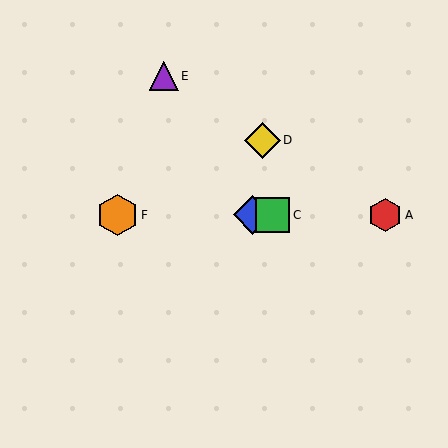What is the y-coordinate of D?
Object D is at y≈140.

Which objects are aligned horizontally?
Objects A, B, C, F are aligned horizontally.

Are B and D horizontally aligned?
No, B is at y≈215 and D is at y≈140.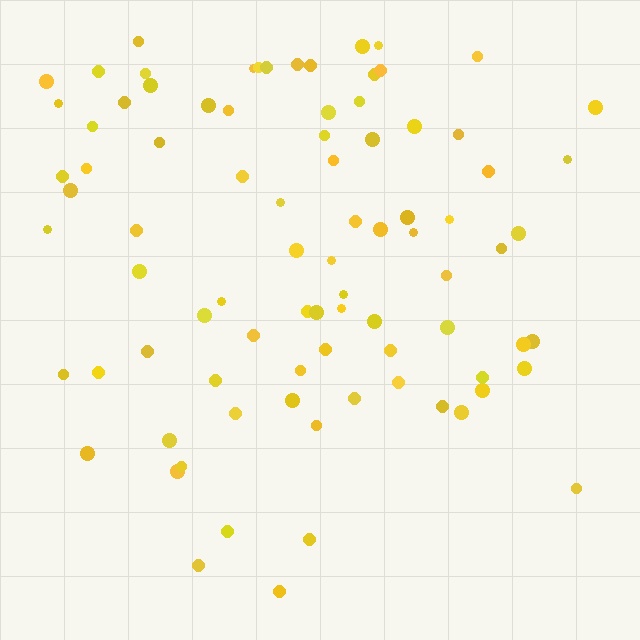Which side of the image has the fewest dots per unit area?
The bottom.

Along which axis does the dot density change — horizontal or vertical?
Vertical.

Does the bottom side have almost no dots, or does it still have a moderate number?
Still a moderate number, just noticeably fewer than the top.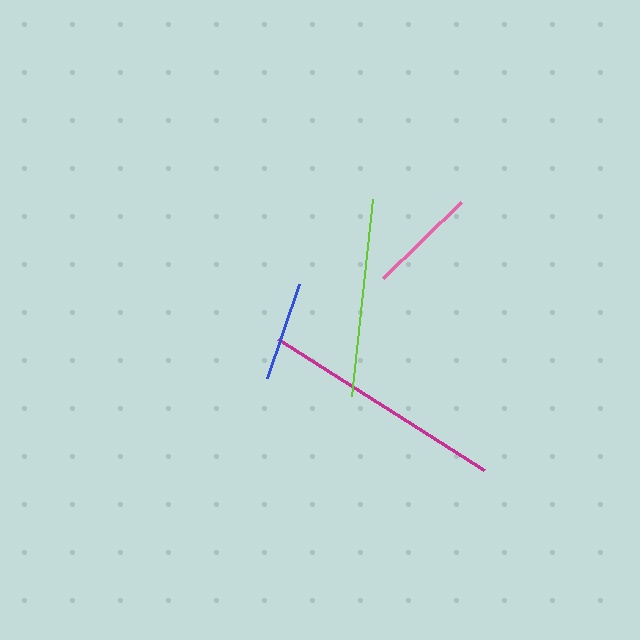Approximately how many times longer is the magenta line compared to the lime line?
The magenta line is approximately 1.2 times the length of the lime line.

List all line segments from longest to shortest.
From longest to shortest: magenta, lime, pink, blue.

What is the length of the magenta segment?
The magenta segment is approximately 244 pixels long.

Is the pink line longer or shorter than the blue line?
The pink line is longer than the blue line.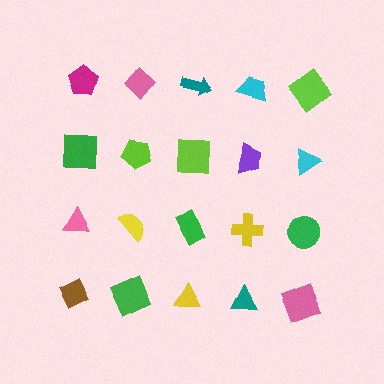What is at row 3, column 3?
A green rectangle.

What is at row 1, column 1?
A magenta pentagon.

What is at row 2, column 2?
A lime pentagon.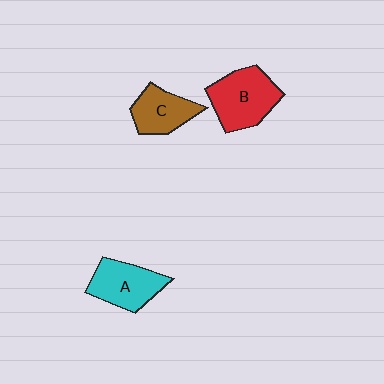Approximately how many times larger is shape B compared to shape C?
Approximately 1.4 times.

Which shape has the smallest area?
Shape C (brown).